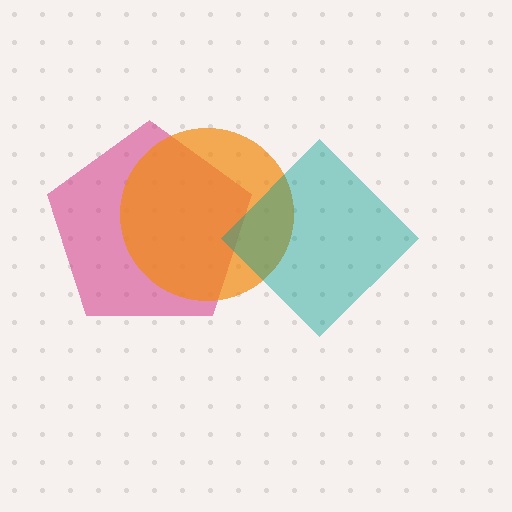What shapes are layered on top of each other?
The layered shapes are: a magenta pentagon, an orange circle, a teal diamond.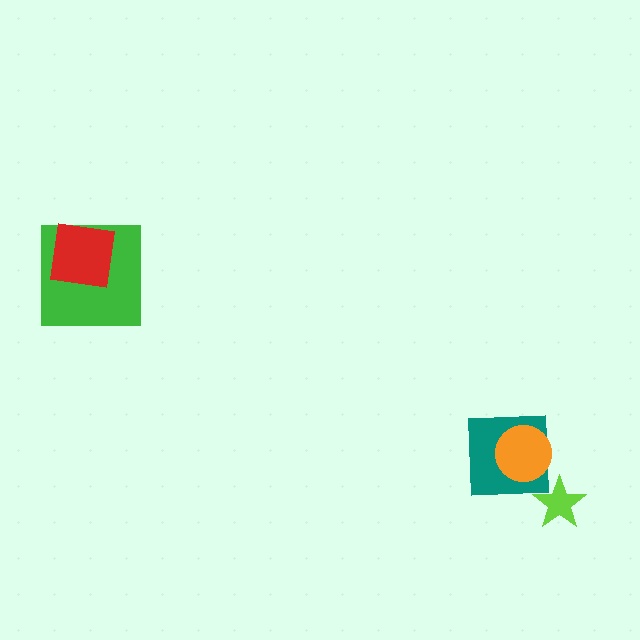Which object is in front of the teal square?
The orange circle is in front of the teal square.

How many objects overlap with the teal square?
1 object overlaps with the teal square.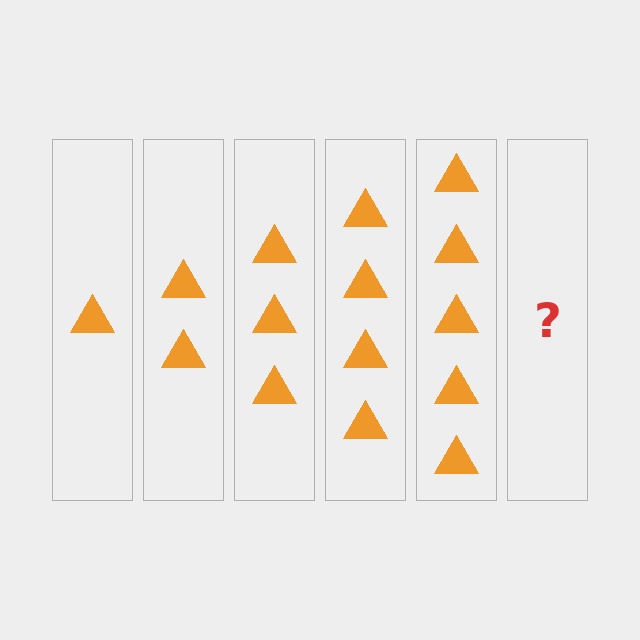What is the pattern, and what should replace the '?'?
The pattern is that each step adds one more triangle. The '?' should be 6 triangles.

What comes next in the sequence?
The next element should be 6 triangles.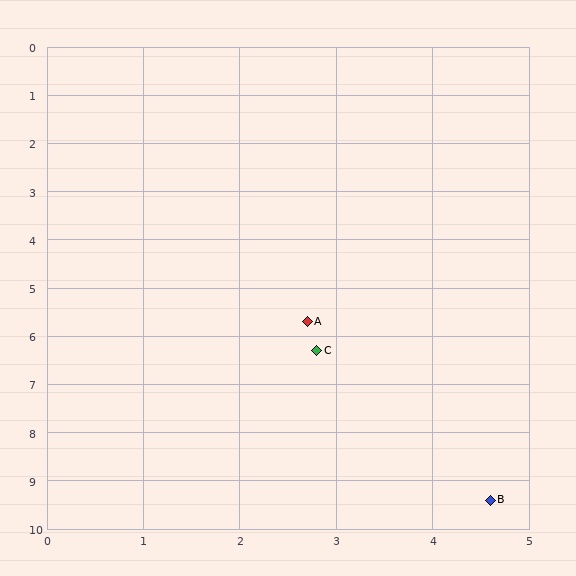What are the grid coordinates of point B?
Point B is at approximately (4.6, 9.4).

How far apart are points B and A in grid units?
Points B and A are about 4.2 grid units apart.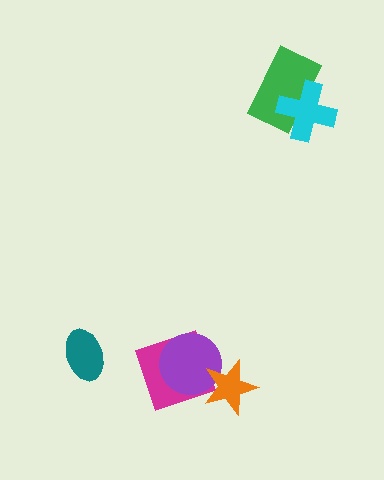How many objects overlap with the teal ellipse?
0 objects overlap with the teal ellipse.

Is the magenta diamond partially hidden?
Yes, it is partially covered by another shape.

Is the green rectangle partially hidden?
Yes, it is partially covered by another shape.